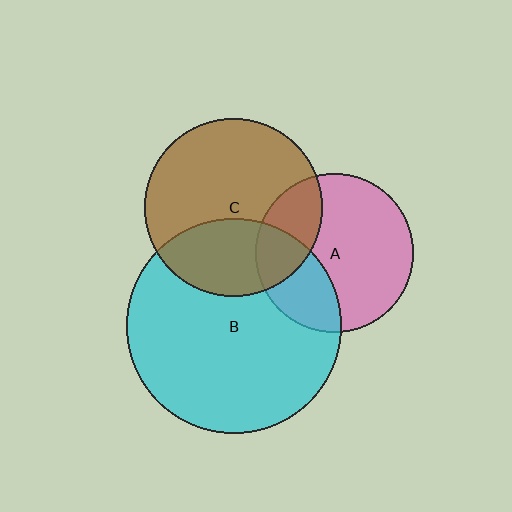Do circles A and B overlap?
Yes.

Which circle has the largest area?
Circle B (cyan).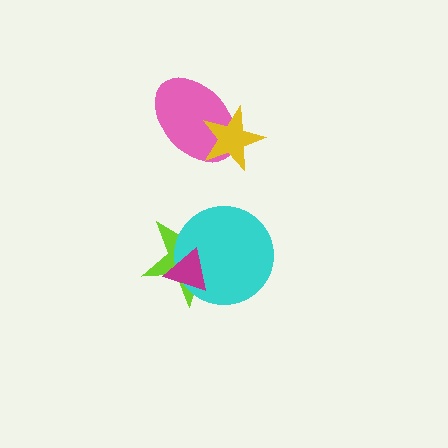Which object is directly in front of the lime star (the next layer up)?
The cyan circle is directly in front of the lime star.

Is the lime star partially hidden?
Yes, it is partially covered by another shape.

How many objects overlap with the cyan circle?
2 objects overlap with the cyan circle.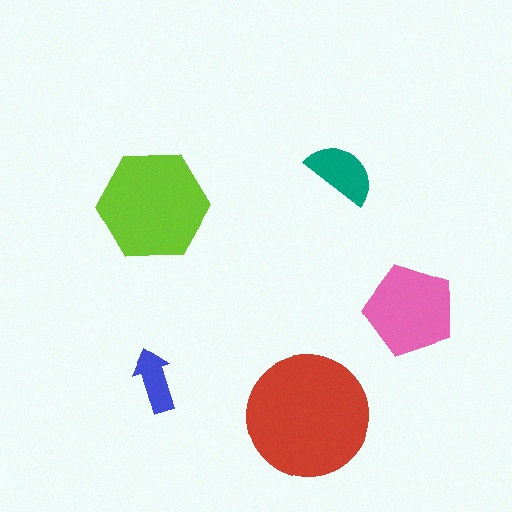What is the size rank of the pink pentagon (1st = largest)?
3rd.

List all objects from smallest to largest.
The blue arrow, the teal semicircle, the pink pentagon, the lime hexagon, the red circle.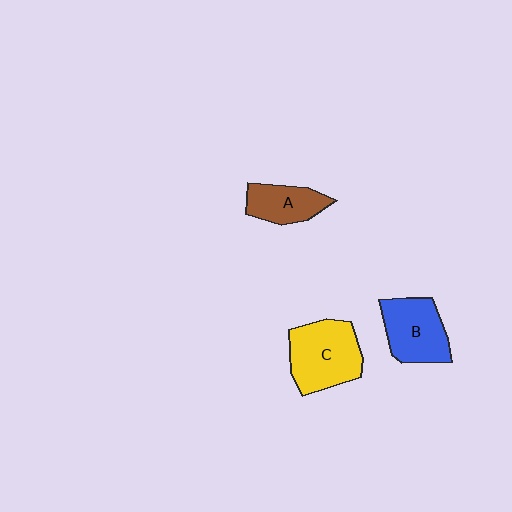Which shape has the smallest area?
Shape A (brown).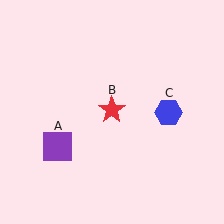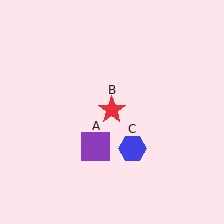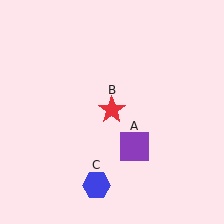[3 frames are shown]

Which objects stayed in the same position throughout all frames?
Red star (object B) remained stationary.